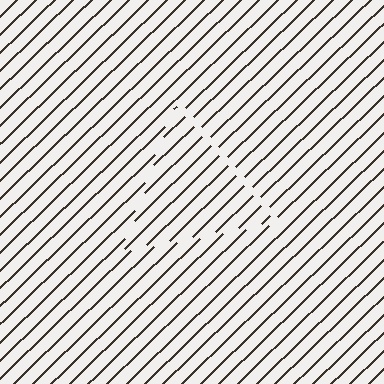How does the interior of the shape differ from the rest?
The interior of the shape contains the same grating, shifted by half a period — the contour is defined by the phase discontinuity where line-ends from the inner and outer gratings abut.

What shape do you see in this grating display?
An illusory triangle. The interior of the shape contains the same grating, shifted by half a period — the contour is defined by the phase discontinuity where line-ends from the inner and outer gratings abut.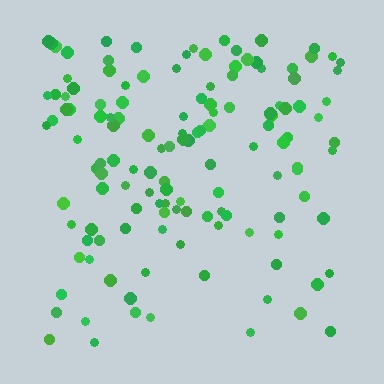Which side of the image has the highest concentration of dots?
The top.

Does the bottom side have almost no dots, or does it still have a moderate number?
Still a moderate number, just noticeably fewer than the top.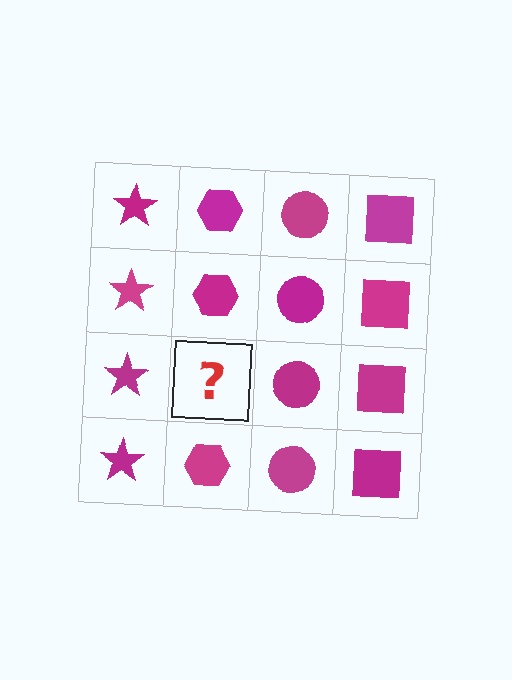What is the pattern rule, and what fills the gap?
The rule is that each column has a consistent shape. The gap should be filled with a magenta hexagon.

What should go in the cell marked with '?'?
The missing cell should contain a magenta hexagon.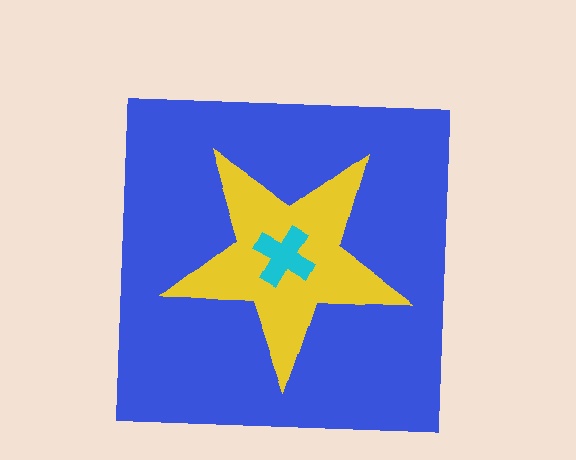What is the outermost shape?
The blue square.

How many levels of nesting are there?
3.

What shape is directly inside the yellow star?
The cyan cross.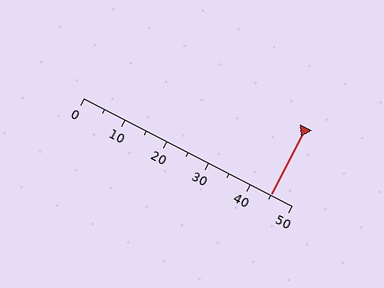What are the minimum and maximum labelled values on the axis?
The axis runs from 0 to 50.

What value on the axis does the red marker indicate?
The marker indicates approximately 45.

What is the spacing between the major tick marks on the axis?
The major ticks are spaced 10 apart.